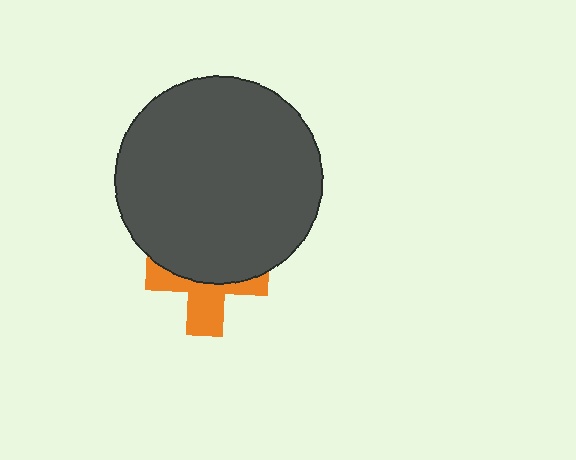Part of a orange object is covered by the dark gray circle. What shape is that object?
It is a cross.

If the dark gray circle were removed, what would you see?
You would see the complete orange cross.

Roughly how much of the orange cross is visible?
About half of it is visible (roughly 46%).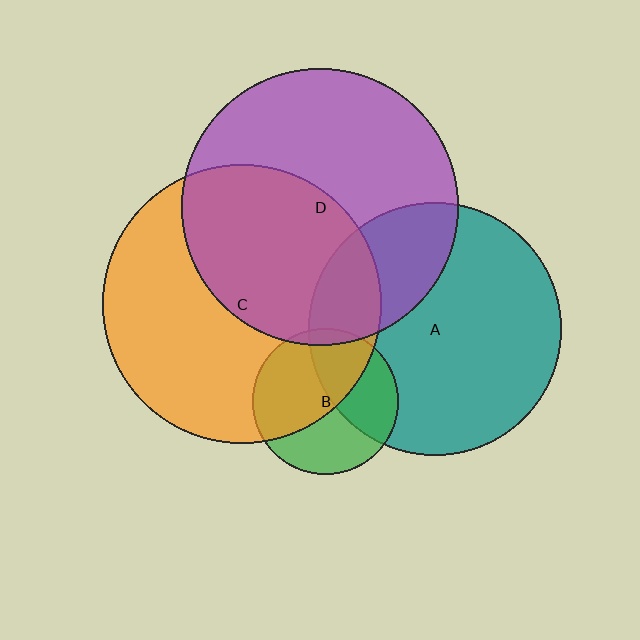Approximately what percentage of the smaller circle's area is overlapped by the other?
Approximately 30%.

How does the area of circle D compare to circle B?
Approximately 3.6 times.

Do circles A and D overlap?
Yes.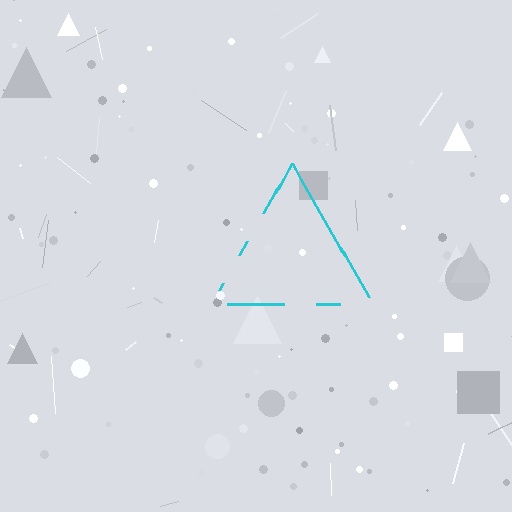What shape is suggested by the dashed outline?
The dashed outline suggests a triangle.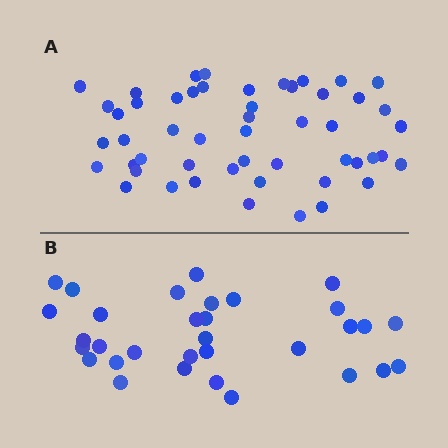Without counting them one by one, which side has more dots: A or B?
Region A (the top region) has more dots.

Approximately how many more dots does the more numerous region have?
Region A has approximately 20 more dots than region B.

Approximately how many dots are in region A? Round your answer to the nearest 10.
About 50 dots. (The exact count is 51, which rounds to 50.)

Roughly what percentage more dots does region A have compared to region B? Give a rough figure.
About 60% more.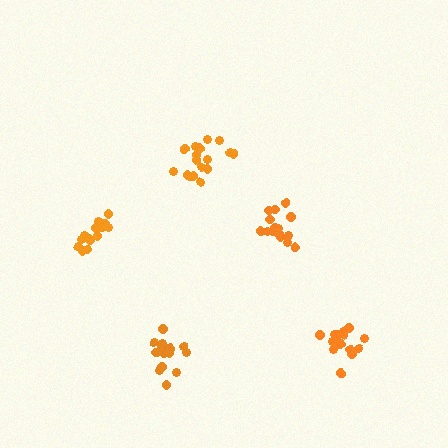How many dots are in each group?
Group 1: 16 dots, Group 2: 15 dots, Group 3: 17 dots, Group 4: 15 dots, Group 5: 16 dots (79 total).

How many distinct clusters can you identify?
There are 5 distinct clusters.